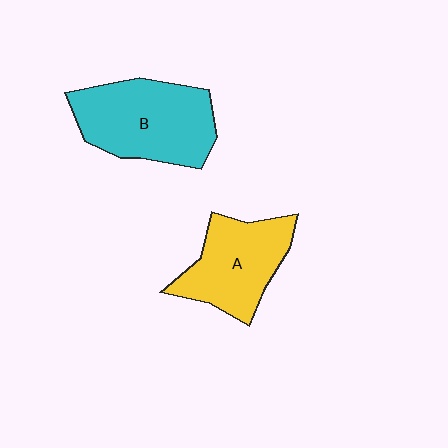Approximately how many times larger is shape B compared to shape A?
Approximately 1.3 times.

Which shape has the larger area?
Shape B (cyan).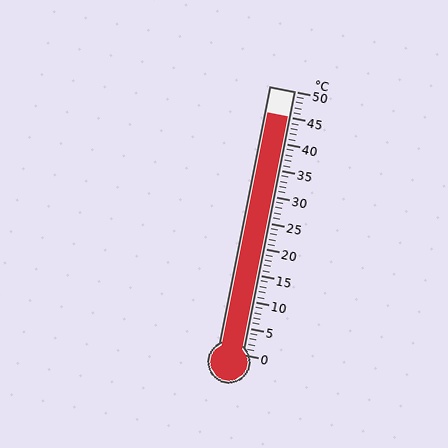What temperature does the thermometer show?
The thermometer shows approximately 45°C.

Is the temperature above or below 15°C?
The temperature is above 15°C.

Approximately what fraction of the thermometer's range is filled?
The thermometer is filled to approximately 90% of its range.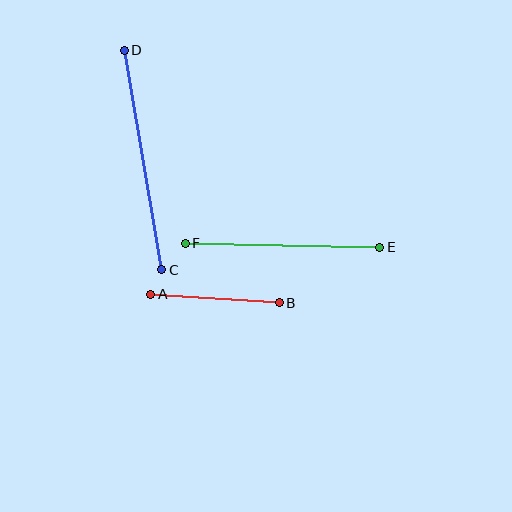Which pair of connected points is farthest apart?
Points C and D are farthest apart.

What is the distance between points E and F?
The distance is approximately 194 pixels.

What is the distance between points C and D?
The distance is approximately 223 pixels.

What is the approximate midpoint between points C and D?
The midpoint is at approximately (143, 160) pixels.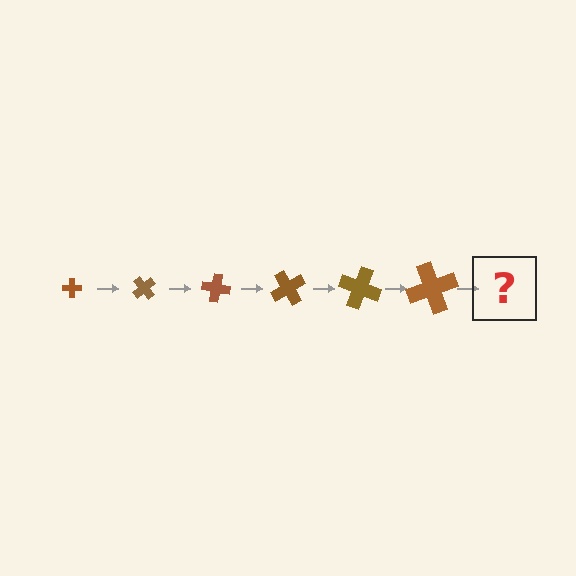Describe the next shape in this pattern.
It should be a cross, larger than the previous one and rotated 300 degrees from the start.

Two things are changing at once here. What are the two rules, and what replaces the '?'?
The two rules are that the cross grows larger each step and it rotates 50 degrees each step. The '?' should be a cross, larger than the previous one and rotated 300 degrees from the start.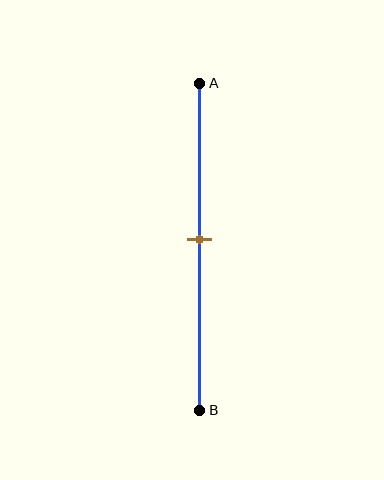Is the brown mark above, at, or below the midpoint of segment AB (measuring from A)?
The brown mark is approximately at the midpoint of segment AB.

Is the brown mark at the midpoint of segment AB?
Yes, the mark is approximately at the midpoint.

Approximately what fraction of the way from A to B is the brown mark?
The brown mark is approximately 50% of the way from A to B.